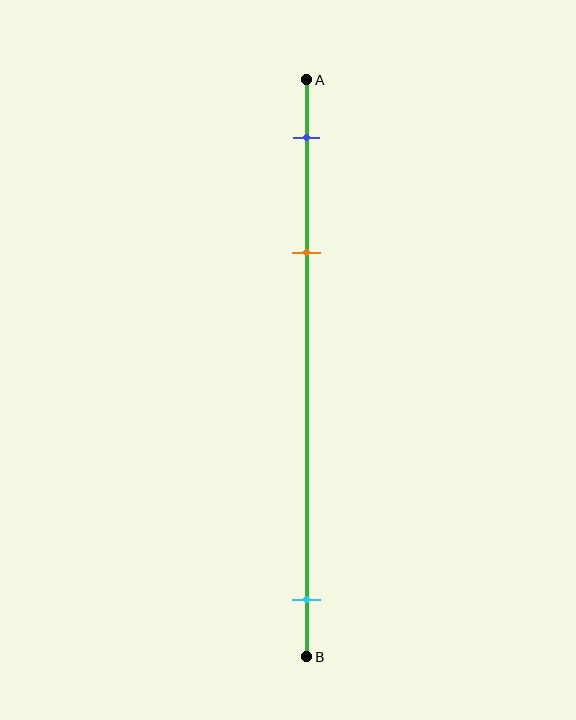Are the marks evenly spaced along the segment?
No, the marks are not evenly spaced.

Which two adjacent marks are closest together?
The blue and orange marks are the closest adjacent pair.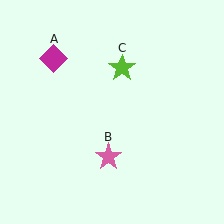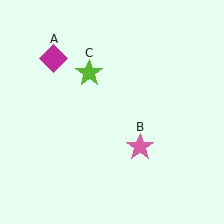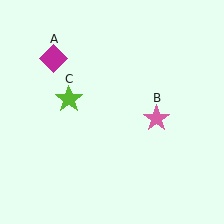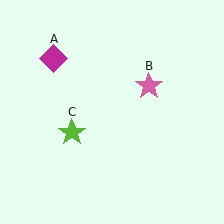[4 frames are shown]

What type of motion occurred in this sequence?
The pink star (object B), lime star (object C) rotated counterclockwise around the center of the scene.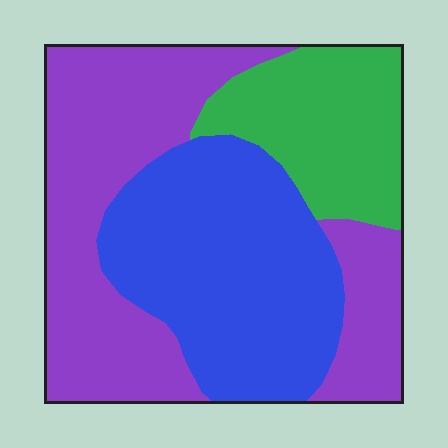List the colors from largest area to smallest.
From largest to smallest: purple, blue, green.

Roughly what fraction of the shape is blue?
Blue covers about 35% of the shape.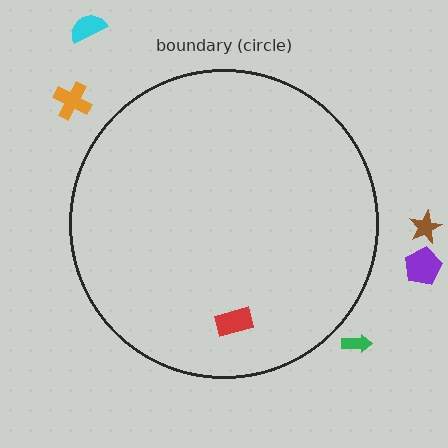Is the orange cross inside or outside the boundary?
Outside.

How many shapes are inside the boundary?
1 inside, 5 outside.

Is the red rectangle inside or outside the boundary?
Inside.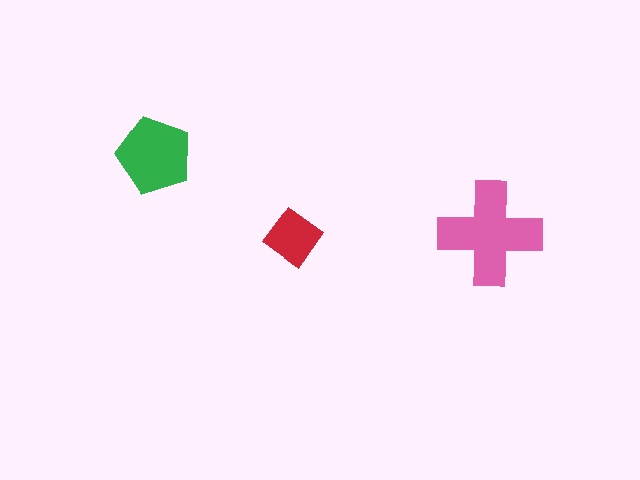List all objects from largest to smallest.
The pink cross, the green pentagon, the red diamond.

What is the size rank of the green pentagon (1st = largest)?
2nd.